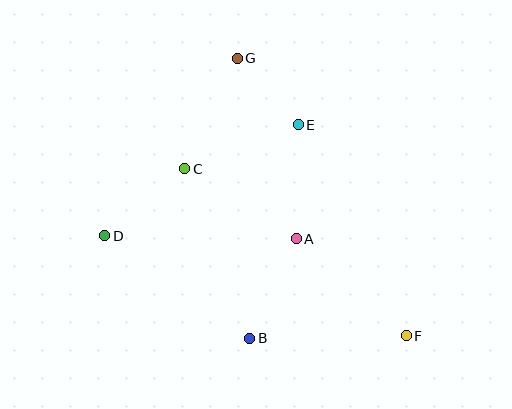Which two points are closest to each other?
Points E and G are closest to each other.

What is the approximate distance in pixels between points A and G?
The distance between A and G is approximately 190 pixels.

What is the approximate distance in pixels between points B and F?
The distance between B and F is approximately 156 pixels.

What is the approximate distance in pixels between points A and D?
The distance between A and D is approximately 192 pixels.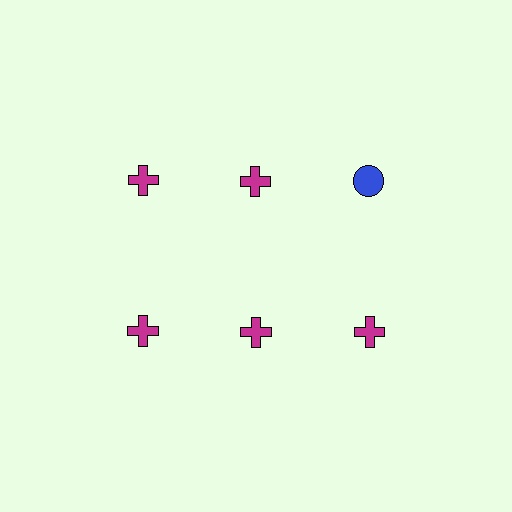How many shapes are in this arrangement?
There are 6 shapes arranged in a grid pattern.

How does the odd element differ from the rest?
It differs in both color (blue instead of magenta) and shape (circle instead of cross).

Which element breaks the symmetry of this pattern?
The blue circle in the top row, center column breaks the symmetry. All other shapes are magenta crosses.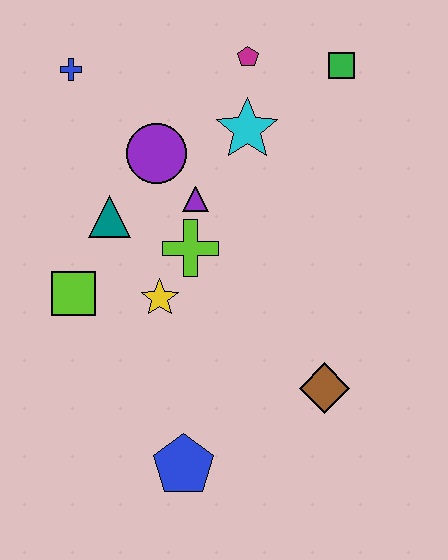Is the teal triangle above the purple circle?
No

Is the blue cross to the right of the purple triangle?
No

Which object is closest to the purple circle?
The purple triangle is closest to the purple circle.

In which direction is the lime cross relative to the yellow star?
The lime cross is above the yellow star.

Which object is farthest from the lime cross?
The green square is farthest from the lime cross.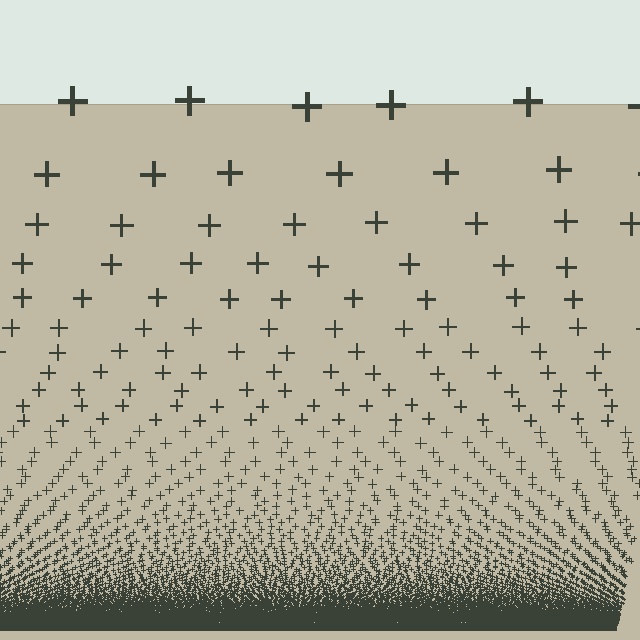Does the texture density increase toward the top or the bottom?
Density increases toward the bottom.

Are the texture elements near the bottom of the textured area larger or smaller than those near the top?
Smaller. The gradient is inverted — elements near the bottom are smaller and denser.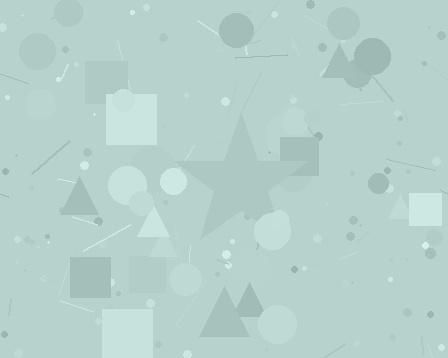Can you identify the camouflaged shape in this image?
The camouflaged shape is a star.